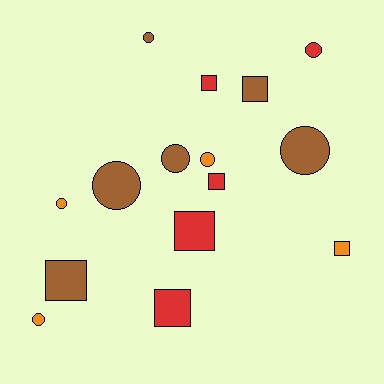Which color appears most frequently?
Brown, with 6 objects.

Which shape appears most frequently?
Circle, with 8 objects.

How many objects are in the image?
There are 15 objects.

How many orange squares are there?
There is 1 orange square.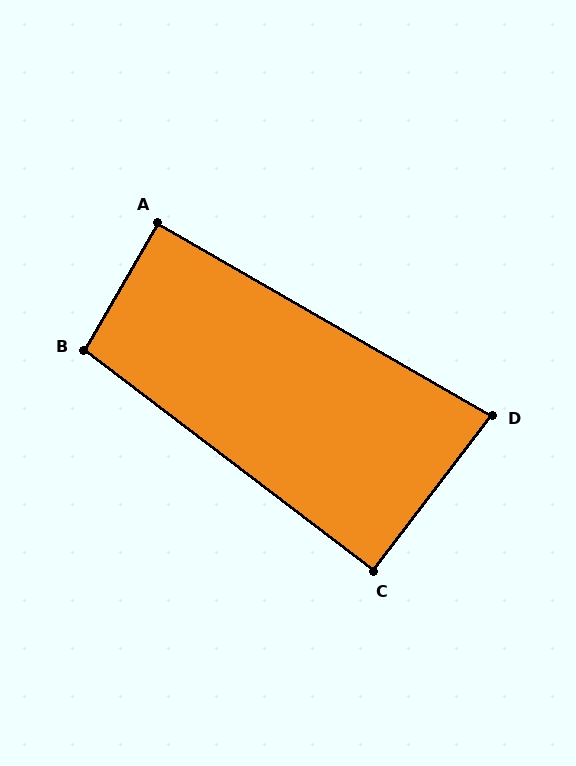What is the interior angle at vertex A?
Approximately 90 degrees (approximately right).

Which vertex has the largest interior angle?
B, at approximately 97 degrees.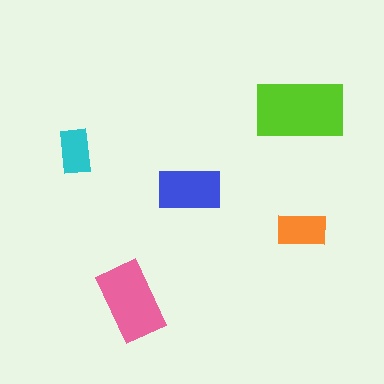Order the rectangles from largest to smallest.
the lime one, the pink one, the blue one, the orange one, the cyan one.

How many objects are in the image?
There are 5 objects in the image.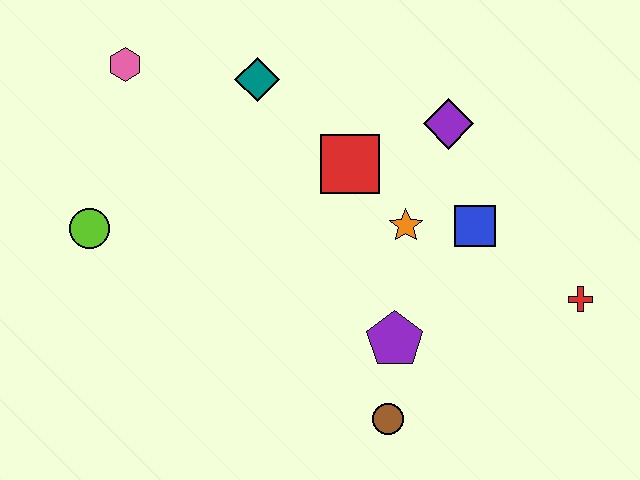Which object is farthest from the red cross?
The pink hexagon is farthest from the red cross.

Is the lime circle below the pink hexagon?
Yes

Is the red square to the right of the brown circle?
No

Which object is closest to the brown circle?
The purple pentagon is closest to the brown circle.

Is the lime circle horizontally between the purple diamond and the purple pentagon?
No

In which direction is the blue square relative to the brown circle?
The blue square is above the brown circle.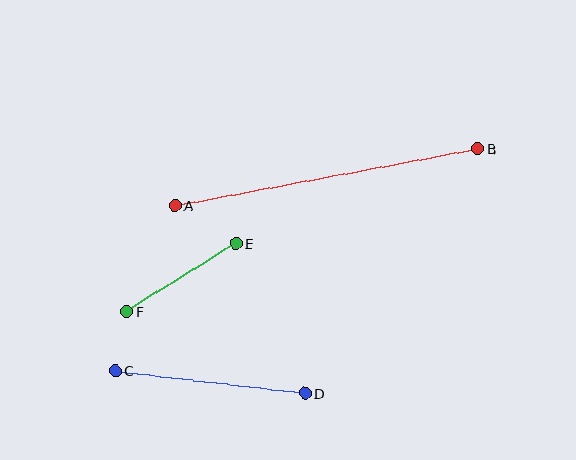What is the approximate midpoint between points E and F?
The midpoint is at approximately (181, 277) pixels.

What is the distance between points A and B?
The distance is approximately 308 pixels.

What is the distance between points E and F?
The distance is approximately 129 pixels.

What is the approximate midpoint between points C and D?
The midpoint is at approximately (210, 382) pixels.